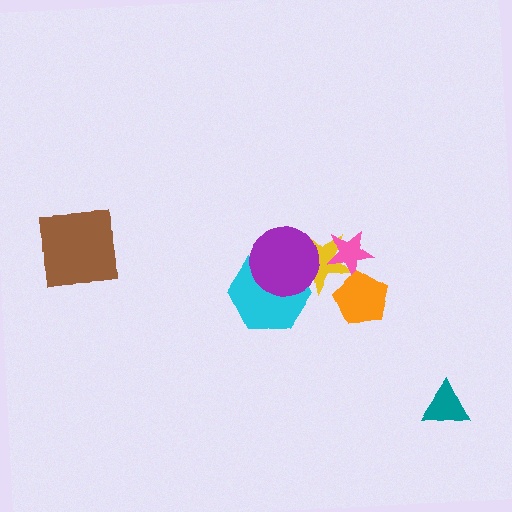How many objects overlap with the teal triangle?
0 objects overlap with the teal triangle.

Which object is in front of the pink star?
The orange pentagon is in front of the pink star.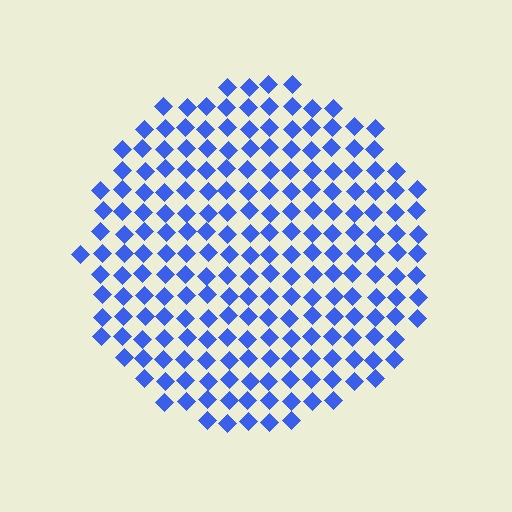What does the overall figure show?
The overall figure shows a circle.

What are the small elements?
The small elements are diamonds.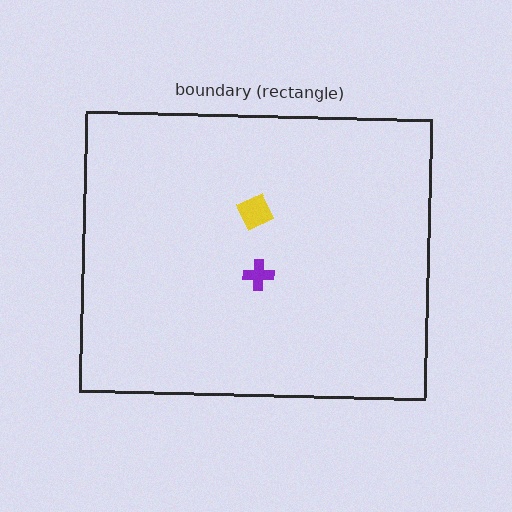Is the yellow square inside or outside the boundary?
Inside.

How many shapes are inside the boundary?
2 inside, 0 outside.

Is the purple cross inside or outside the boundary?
Inside.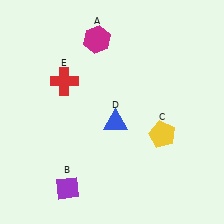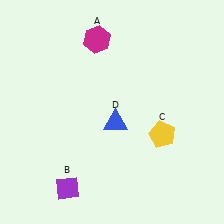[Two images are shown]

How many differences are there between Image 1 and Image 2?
There is 1 difference between the two images.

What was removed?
The red cross (E) was removed in Image 2.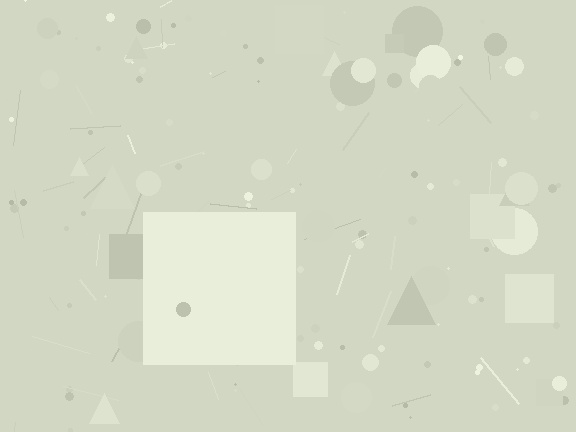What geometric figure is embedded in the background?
A square is embedded in the background.